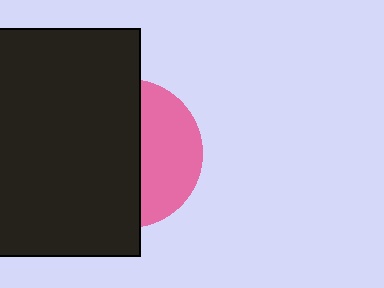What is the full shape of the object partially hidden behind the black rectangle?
The partially hidden object is a pink circle.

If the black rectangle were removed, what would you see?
You would see the complete pink circle.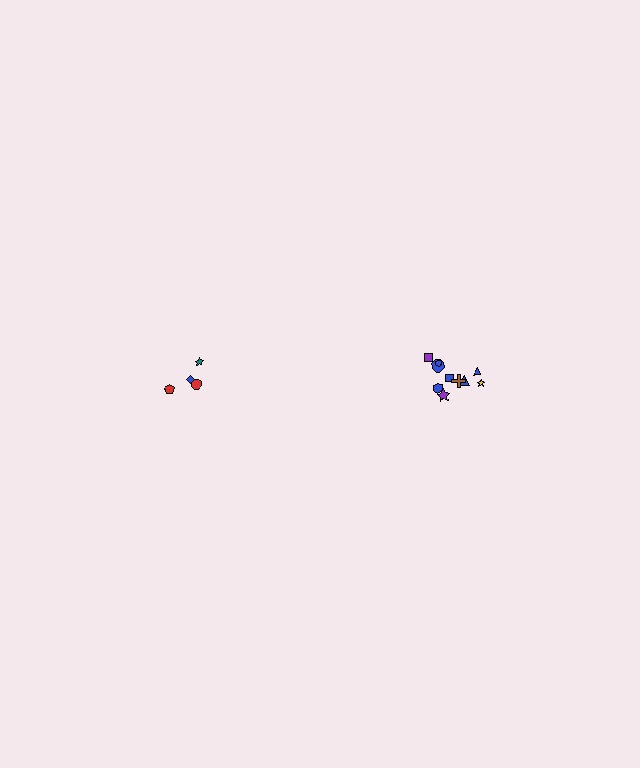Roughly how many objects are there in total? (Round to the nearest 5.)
Roughly 15 objects in total.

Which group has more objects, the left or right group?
The right group.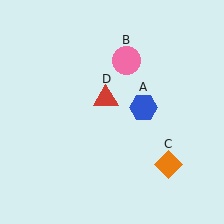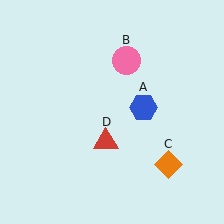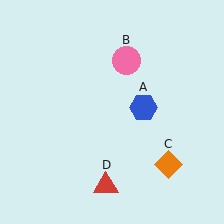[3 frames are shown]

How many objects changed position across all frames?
1 object changed position: red triangle (object D).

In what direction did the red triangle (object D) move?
The red triangle (object D) moved down.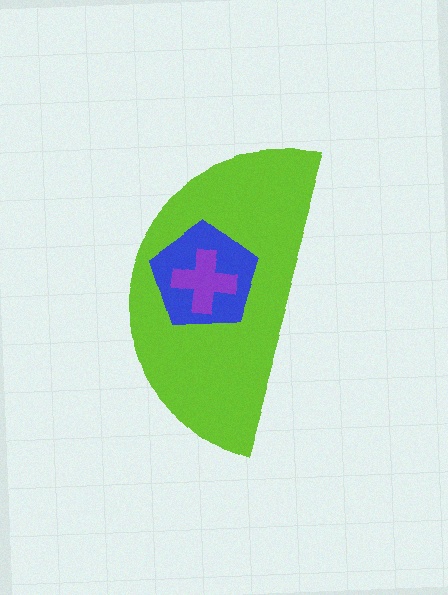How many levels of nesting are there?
3.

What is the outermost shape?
The lime semicircle.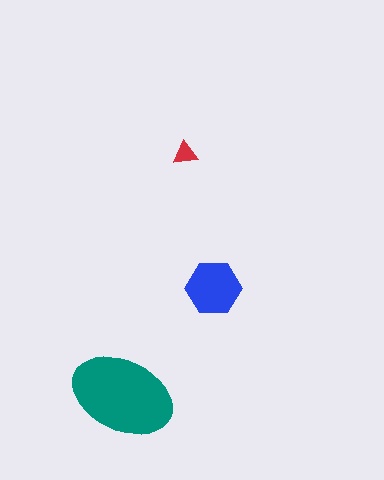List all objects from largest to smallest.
The teal ellipse, the blue hexagon, the red triangle.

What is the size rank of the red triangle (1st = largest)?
3rd.